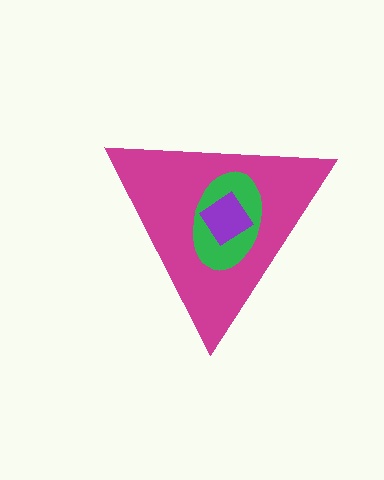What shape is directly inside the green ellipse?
The purple diamond.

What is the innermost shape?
The purple diamond.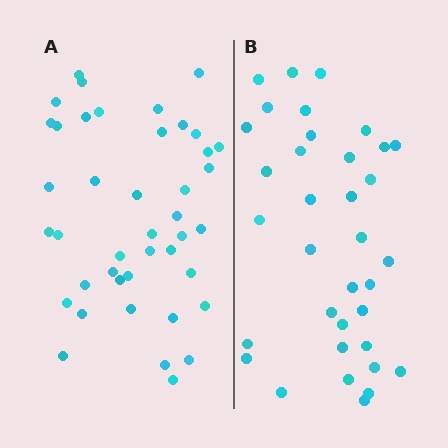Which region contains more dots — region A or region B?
Region A (the left region) has more dots.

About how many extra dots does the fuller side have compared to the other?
Region A has roughly 8 or so more dots than region B.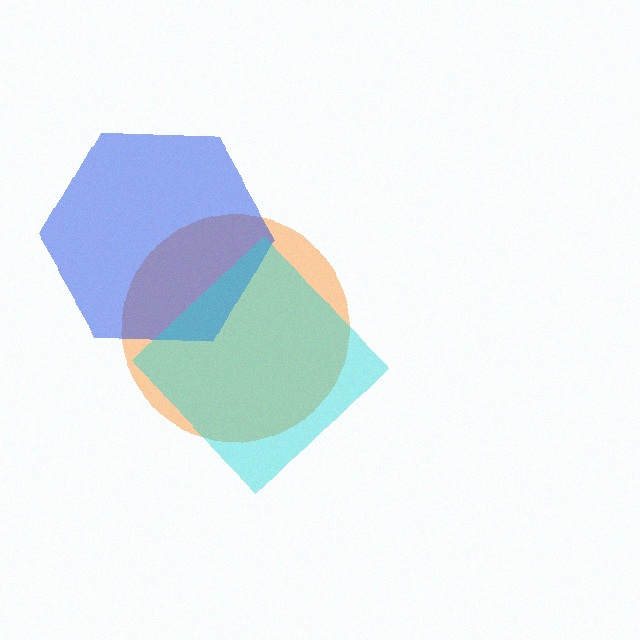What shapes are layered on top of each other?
The layered shapes are: an orange circle, a blue hexagon, a cyan diamond.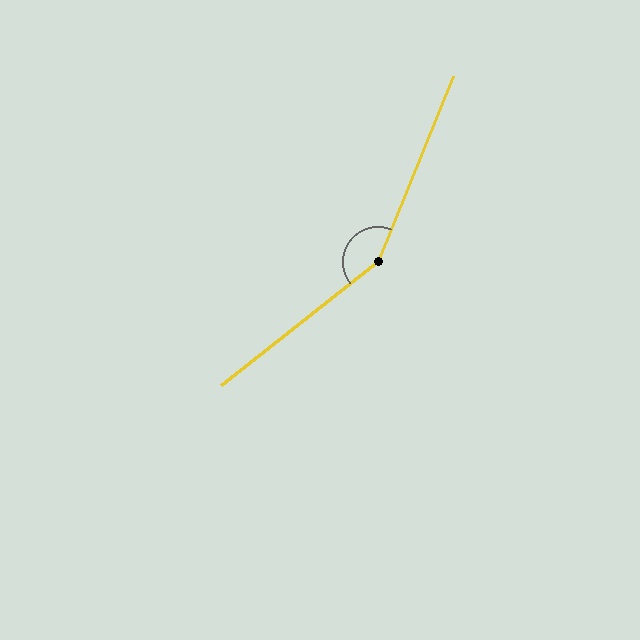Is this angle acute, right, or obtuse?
It is obtuse.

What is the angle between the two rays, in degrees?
Approximately 151 degrees.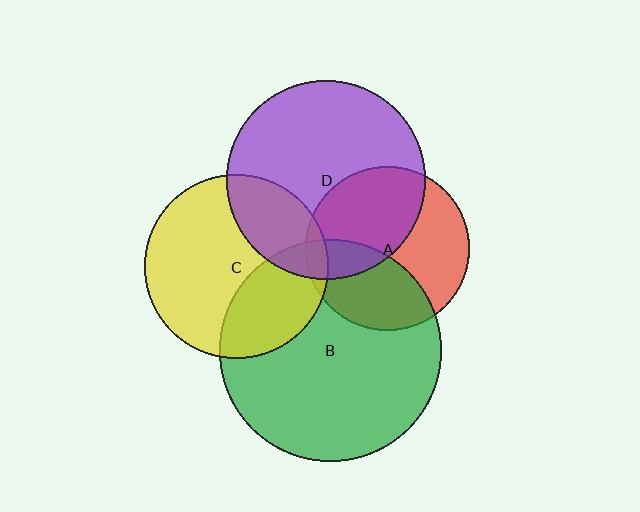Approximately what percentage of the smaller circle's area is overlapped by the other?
Approximately 10%.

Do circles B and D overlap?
Yes.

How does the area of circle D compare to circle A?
Approximately 1.5 times.